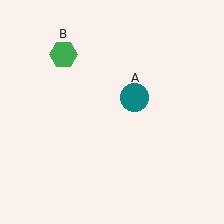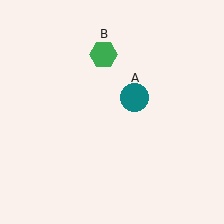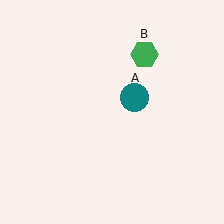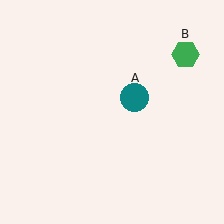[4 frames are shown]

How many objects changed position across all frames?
1 object changed position: green hexagon (object B).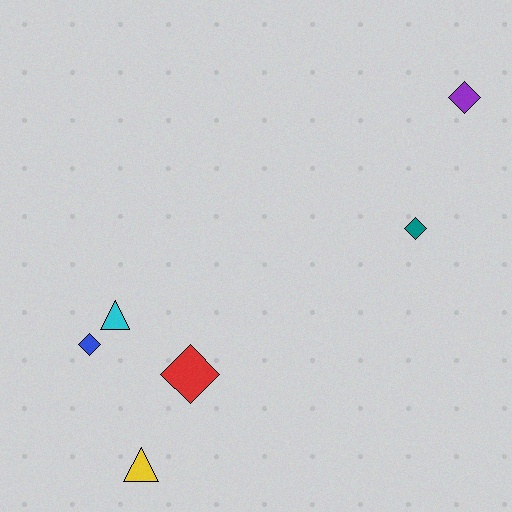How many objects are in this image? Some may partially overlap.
There are 6 objects.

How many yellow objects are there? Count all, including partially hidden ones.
There is 1 yellow object.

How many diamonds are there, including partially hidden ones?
There are 4 diamonds.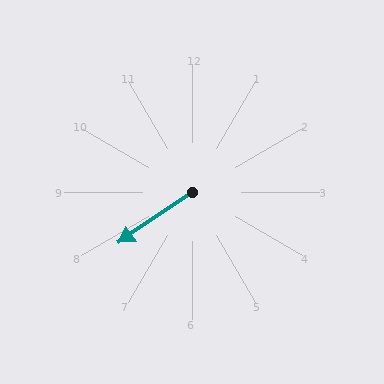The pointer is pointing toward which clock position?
Roughly 8 o'clock.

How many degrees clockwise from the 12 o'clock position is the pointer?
Approximately 236 degrees.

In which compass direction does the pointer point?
Southwest.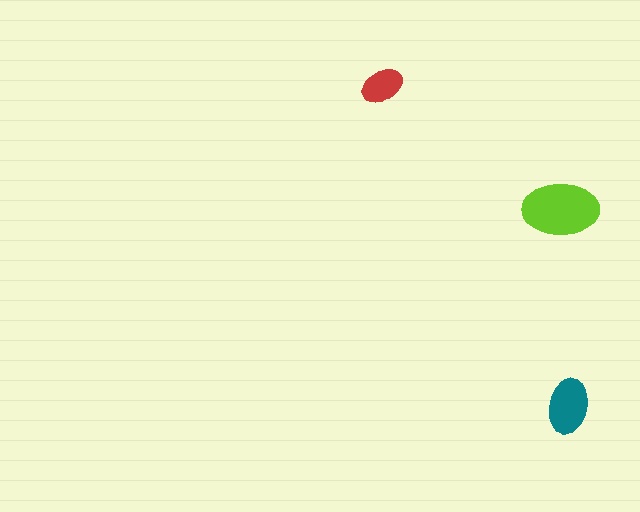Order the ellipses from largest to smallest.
the lime one, the teal one, the red one.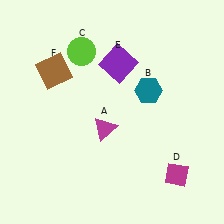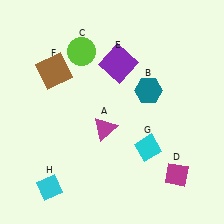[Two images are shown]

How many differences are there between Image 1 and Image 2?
There are 2 differences between the two images.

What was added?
A cyan diamond (G), a cyan diamond (H) were added in Image 2.